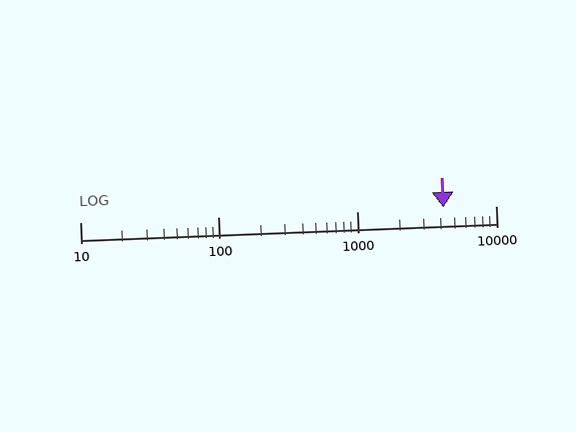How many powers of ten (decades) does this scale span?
The scale spans 3 decades, from 10 to 10000.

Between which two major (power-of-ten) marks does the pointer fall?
The pointer is between 1000 and 10000.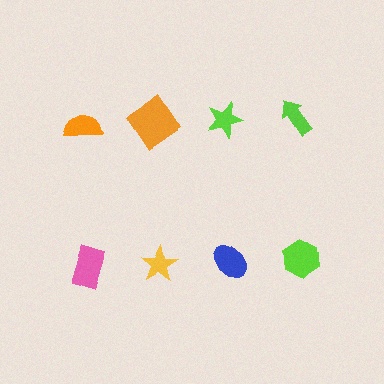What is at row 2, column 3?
A blue ellipse.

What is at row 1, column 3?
A lime star.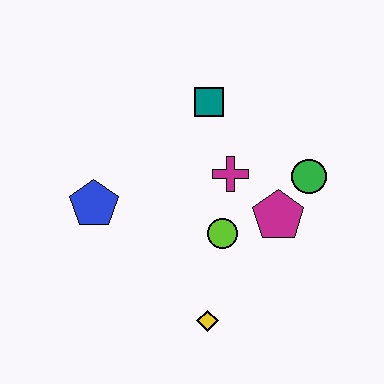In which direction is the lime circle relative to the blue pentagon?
The lime circle is to the right of the blue pentagon.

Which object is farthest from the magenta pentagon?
The blue pentagon is farthest from the magenta pentagon.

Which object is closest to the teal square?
The magenta cross is closest to the teal square.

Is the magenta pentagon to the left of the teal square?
No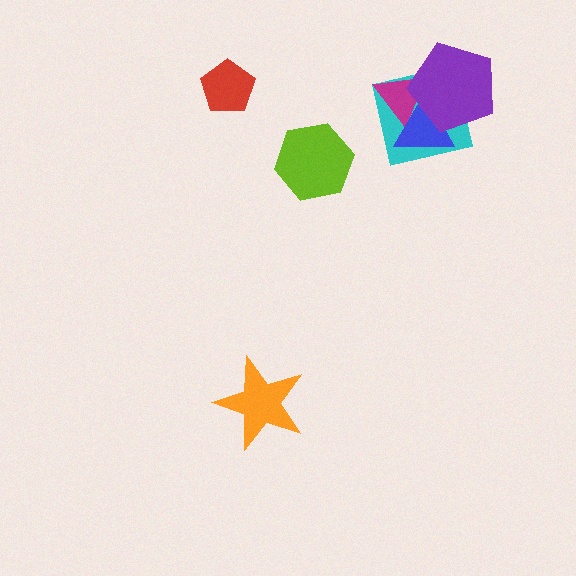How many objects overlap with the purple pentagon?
3 objects overlap with the purple pentagon.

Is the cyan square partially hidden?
Yes, it is partially covered by another shape.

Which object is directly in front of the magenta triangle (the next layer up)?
The blue triangle is directly in front of the magenta triangle.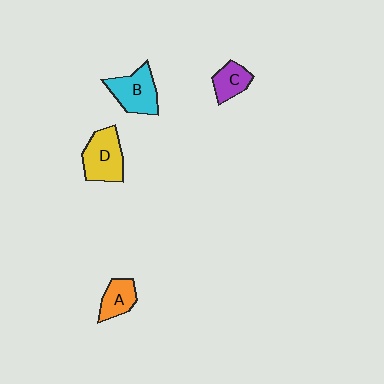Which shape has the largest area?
Shape D (yellow).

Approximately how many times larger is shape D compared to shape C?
Approximately 1.6 times.